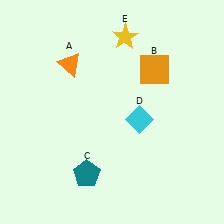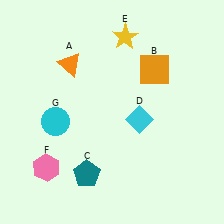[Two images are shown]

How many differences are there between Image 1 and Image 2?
There are 2 differences between the two images.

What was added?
A pink hexagon (F), a cyan circle (G) were added in Image 2.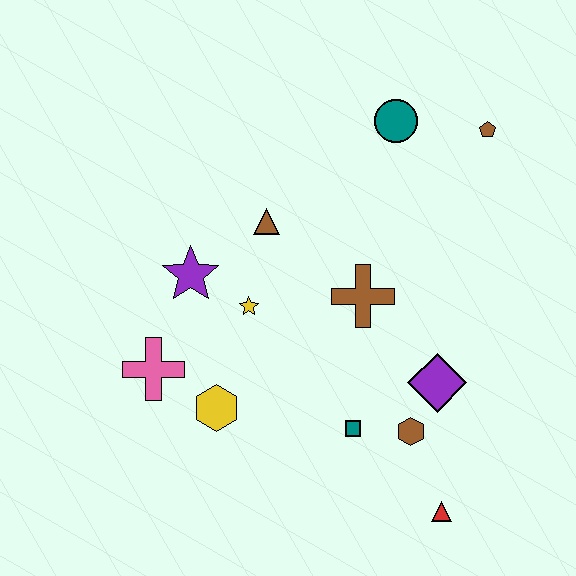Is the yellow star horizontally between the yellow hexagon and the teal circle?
Yes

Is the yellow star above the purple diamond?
Yes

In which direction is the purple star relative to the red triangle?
The purple star is to the left of the red triangle.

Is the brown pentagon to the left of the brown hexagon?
No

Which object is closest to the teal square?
The brown hexagon is closest to the teal square.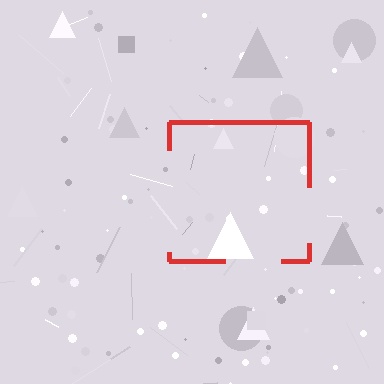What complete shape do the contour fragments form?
The contour fragments form a square.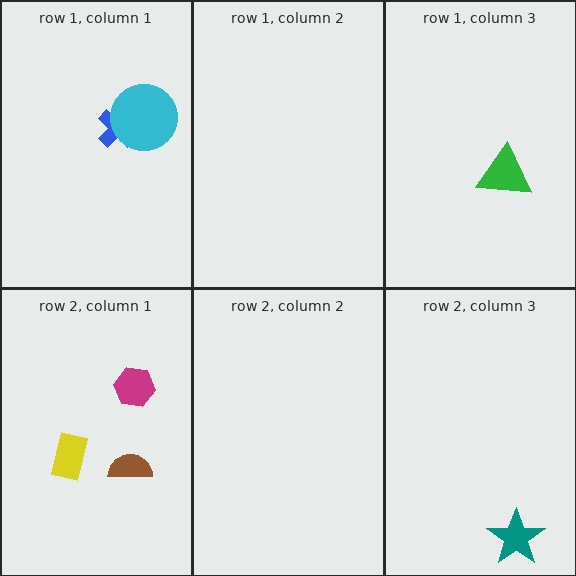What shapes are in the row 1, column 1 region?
The blue cross, the cyan circle.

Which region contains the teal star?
The row 2, column 3 region.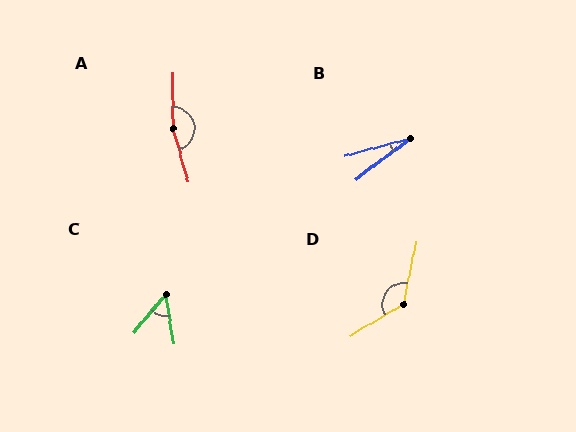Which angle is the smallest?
B, at approximately 22 degrees.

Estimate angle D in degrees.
Approximately 132 degrees.